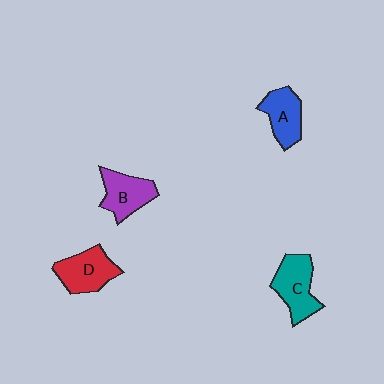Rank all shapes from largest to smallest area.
From largest to smallest: C (teal), D (red), B (purple), A (blue).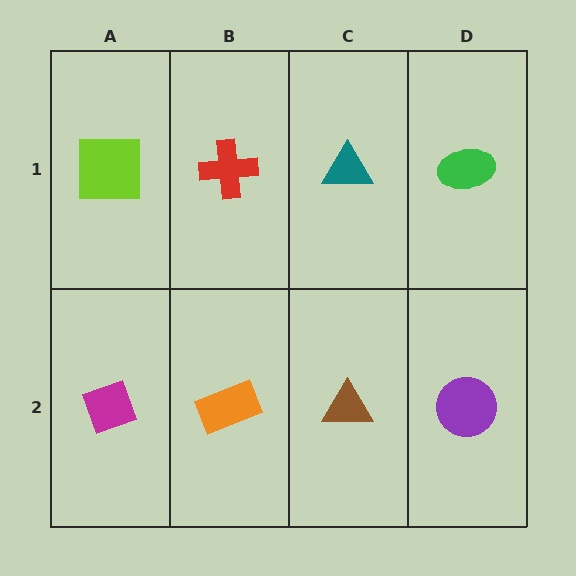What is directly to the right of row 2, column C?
A purple circle.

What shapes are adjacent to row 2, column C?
A teal triangle (row 1, column C), an orange rectangle (row 2, column B), a purple circle (row 2, column D).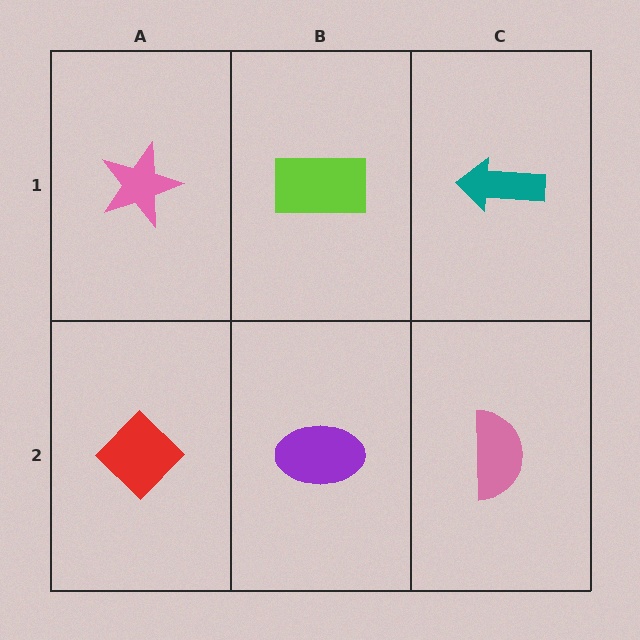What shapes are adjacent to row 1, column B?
A purple ellipse (row 2, column B), a pink star (row 1, column A), a teal arrow (row 1, column C).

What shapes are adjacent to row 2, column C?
A teal arrow (row 1, column C), a purple ellipse (row 2, column B).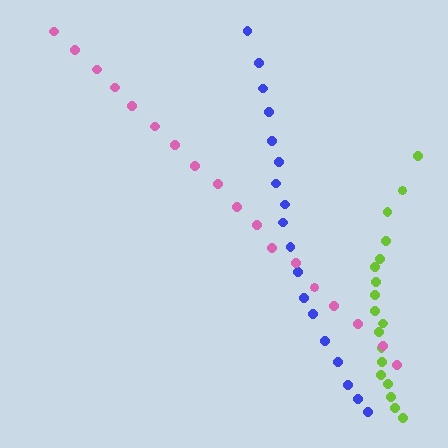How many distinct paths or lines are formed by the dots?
There are 3 distinct paths.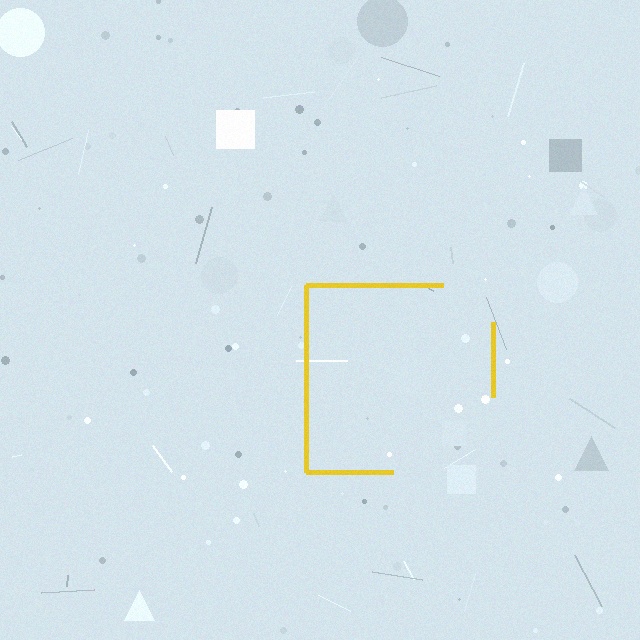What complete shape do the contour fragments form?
The contour fragments form a square.